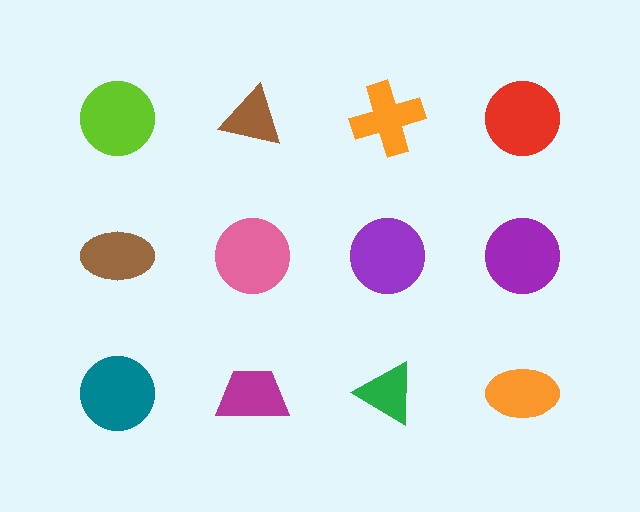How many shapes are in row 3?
4 shapes.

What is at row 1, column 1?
A lime circle.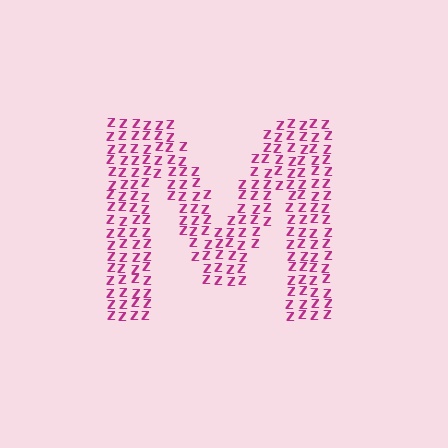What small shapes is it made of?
It is made of small letter Z's.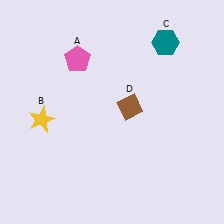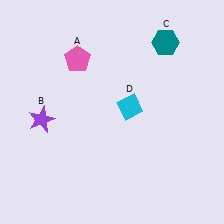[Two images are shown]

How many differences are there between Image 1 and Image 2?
There are 2 differences between the two images.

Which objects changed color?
B changed from yellow to purple. D changed from brown to cyan.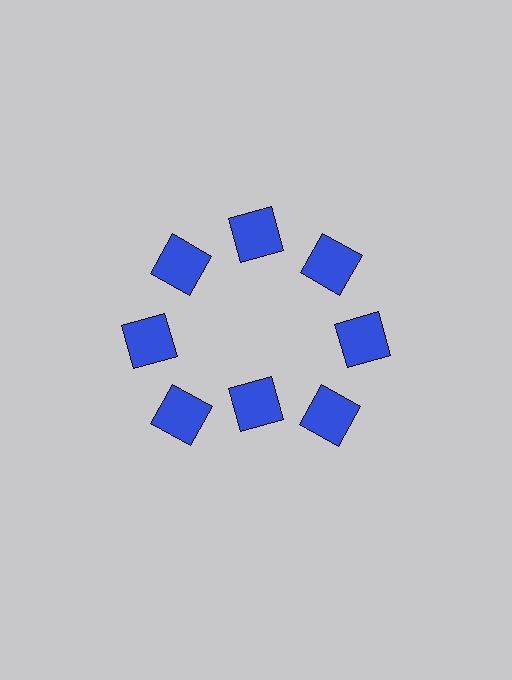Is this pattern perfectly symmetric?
No. The 8 blue squares are arranged in a ring, but one element near the 6 o'clock position is pulled inward toward the center, breaking the 8-fold rotational symmetry.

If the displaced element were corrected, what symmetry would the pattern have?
It would have 8-fold rotational symmetry — the pattern would map onto itself every 45 degrees.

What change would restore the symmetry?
The symmetry would be restored by moving it outward, back onto the ring so that all 8 squares sit at equal angles and equal distance from the center.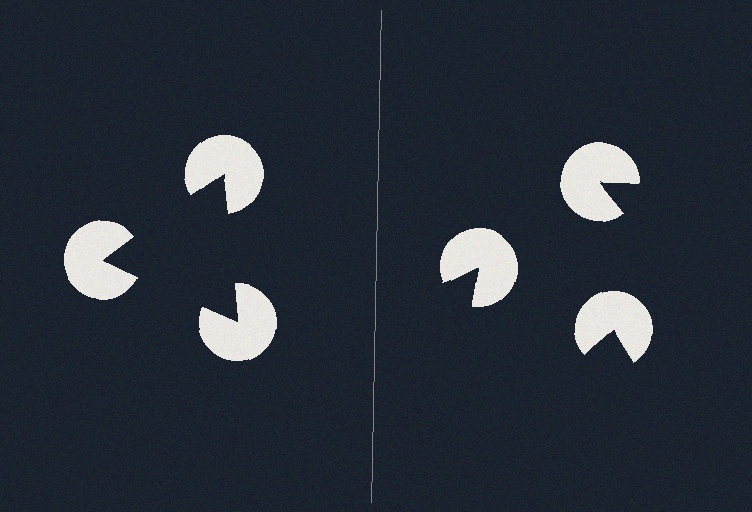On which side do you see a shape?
An illusory triangle appears on the left side. On the right side the wedge cuts are rotated, so no coherent shape forms.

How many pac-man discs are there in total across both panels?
6 — 3 on each side.